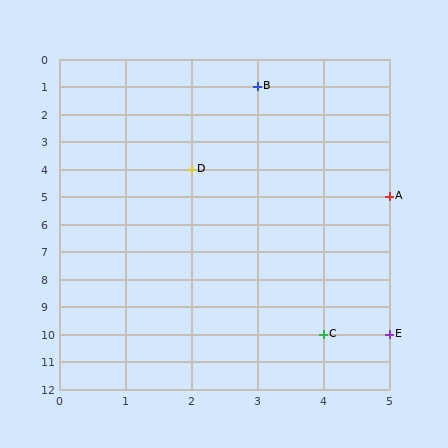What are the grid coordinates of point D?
Point D is at grid coordinates (2, 4).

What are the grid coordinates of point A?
Point A is at grid coordinates (5, 5).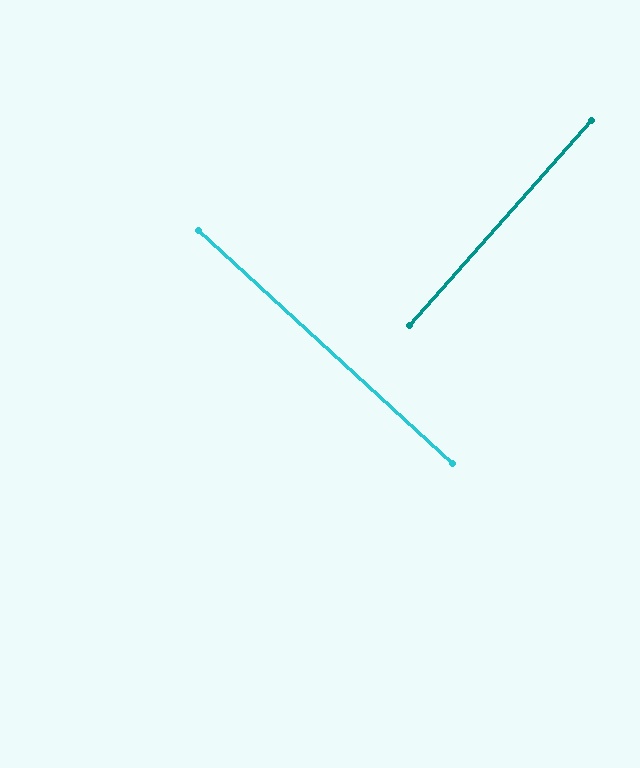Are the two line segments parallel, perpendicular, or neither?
Perpendicular — they meet at approximately 89°.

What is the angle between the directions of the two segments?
Approximately 89 degrees.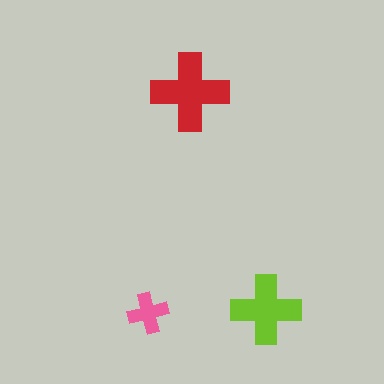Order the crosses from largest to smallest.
the red one, the lime one, the pink one.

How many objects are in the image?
There are 3 objects in the image.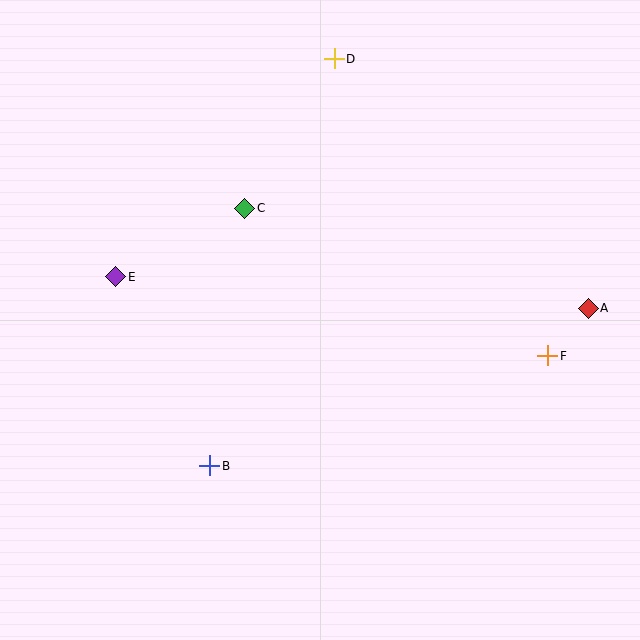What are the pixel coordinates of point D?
Point D is at (334, 59).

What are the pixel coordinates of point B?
Point B is at (210, 466).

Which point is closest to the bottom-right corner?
Point F is closest to the bottom-right corner.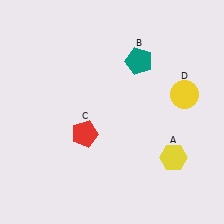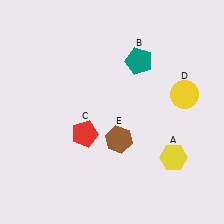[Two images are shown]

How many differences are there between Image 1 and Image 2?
There is 1 difference between the two images.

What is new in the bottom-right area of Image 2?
A brown hexagon (E) was added in the bottom-right area of Image 2.